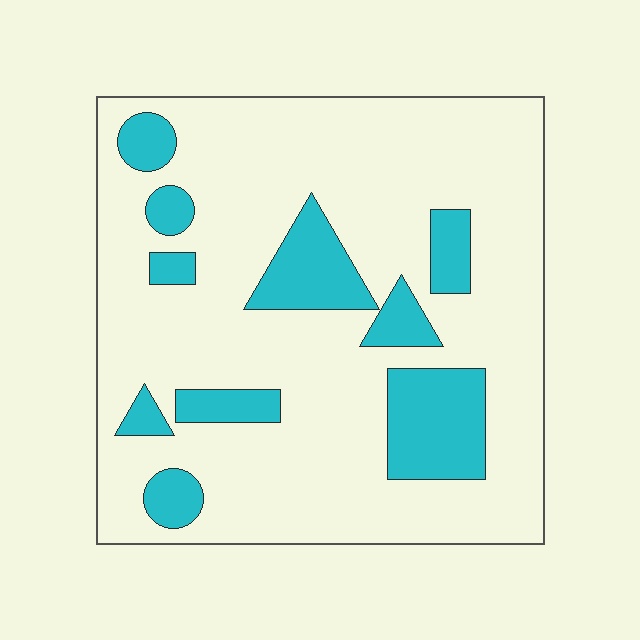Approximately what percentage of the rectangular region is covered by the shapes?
Approximately 20%.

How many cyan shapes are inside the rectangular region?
10.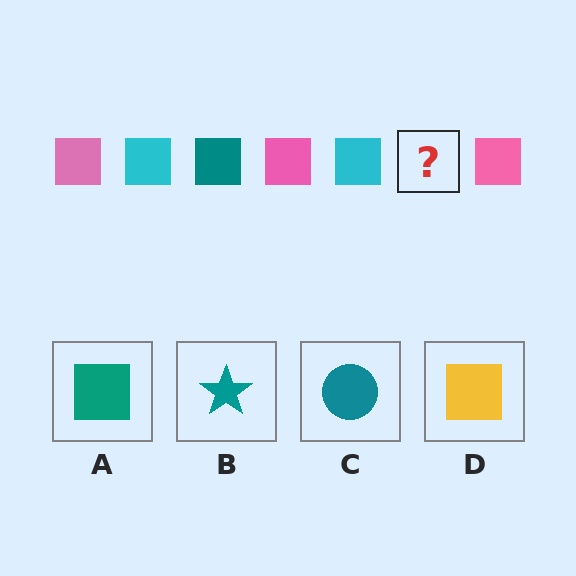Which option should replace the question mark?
Option A.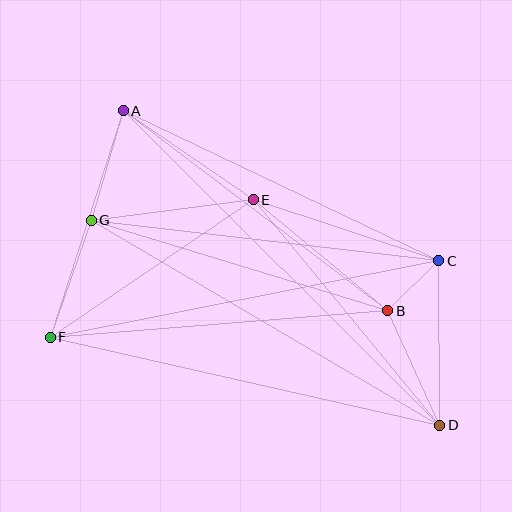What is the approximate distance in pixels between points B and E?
The distance between B and E is approximately 174 pixels.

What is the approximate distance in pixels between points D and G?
The distance between D and G is approximately 404 pixels.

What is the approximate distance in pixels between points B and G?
The distance between B and G is approximately 310 pixels.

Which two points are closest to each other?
Points B and C are closest to each other.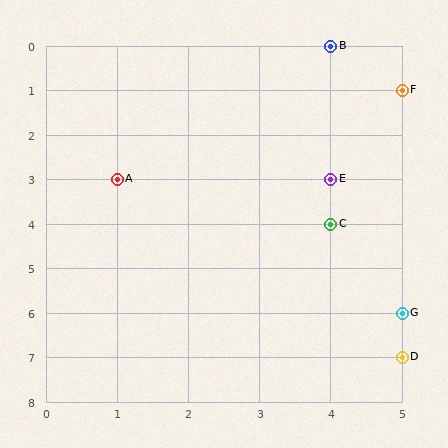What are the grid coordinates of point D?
Point D is at grid coordinates (5, 7).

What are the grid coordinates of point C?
Point C is at grid coordinates (4, 4).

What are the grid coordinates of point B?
Point B is at grid coordinates (4, 0).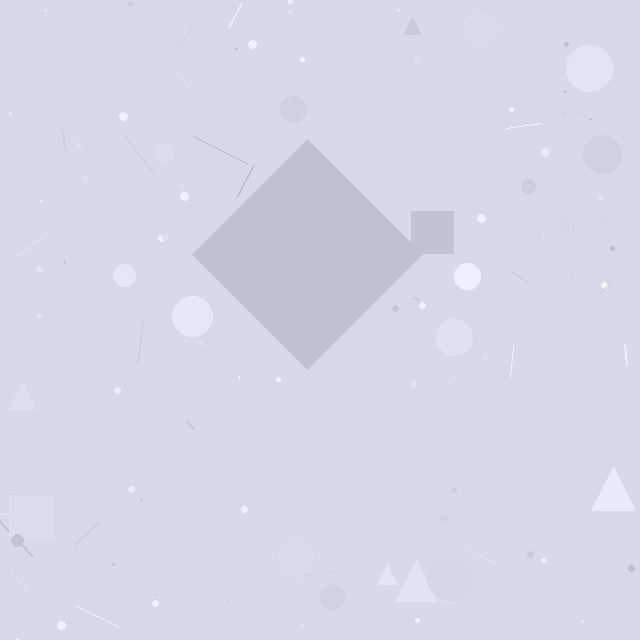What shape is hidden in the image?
A diamond is hidden in the image.